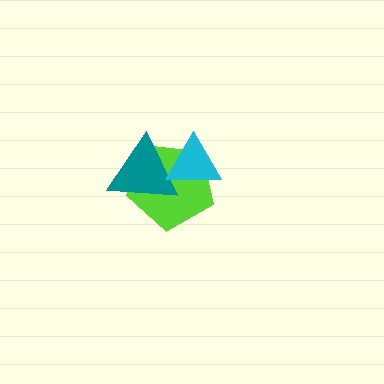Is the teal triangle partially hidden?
Yes, it is partially covered by another shape.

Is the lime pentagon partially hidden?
Yes, it is partially covered by another shape.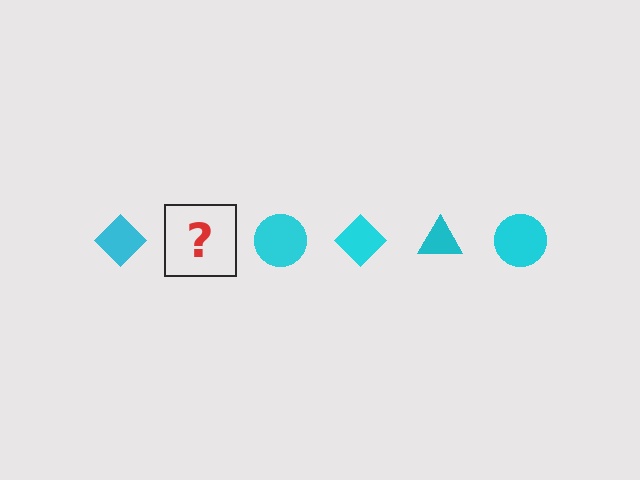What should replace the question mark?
The question mark should be replaced with a cyan triangle.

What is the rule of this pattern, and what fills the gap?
The rule is that the pattern cycles through diamond, triangle, circle shapes in cyan. The gap should be filled with a cyan triangle.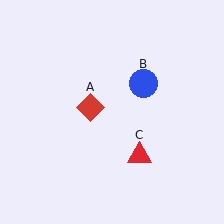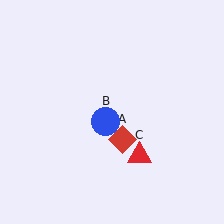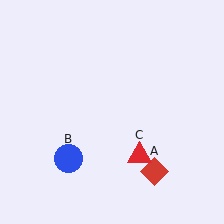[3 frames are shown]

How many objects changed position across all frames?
2 objects changed position: red diamond (object A), blue circle (object B).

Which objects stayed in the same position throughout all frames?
Red triangle (object C) remained stationary.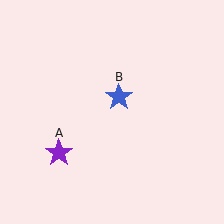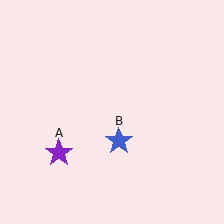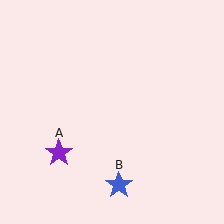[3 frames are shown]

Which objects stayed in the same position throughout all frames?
Purple star (object A) remained stationary.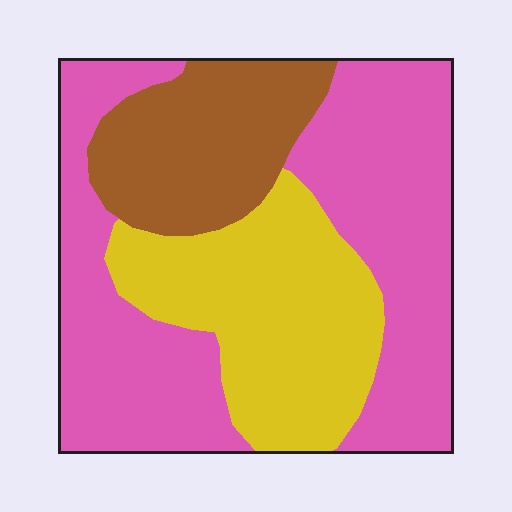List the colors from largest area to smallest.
From largest to smallest: pink, yellow, brown.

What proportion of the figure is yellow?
Yellow takes up between a sixth and a third of the figure.